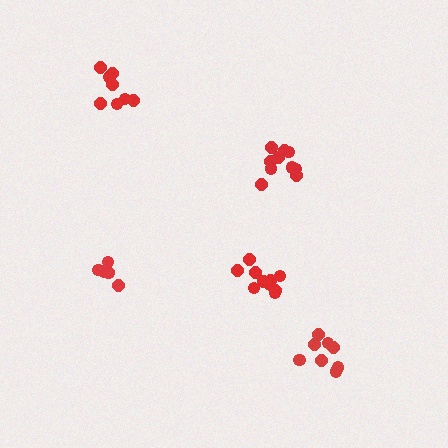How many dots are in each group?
Group 1: 10 dots, Group 2: 8 dots, Group 3: 8 dots, Group 4: 10 dots, Group 5: 7 dots (43 total).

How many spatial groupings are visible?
There are 5 spatial groupings.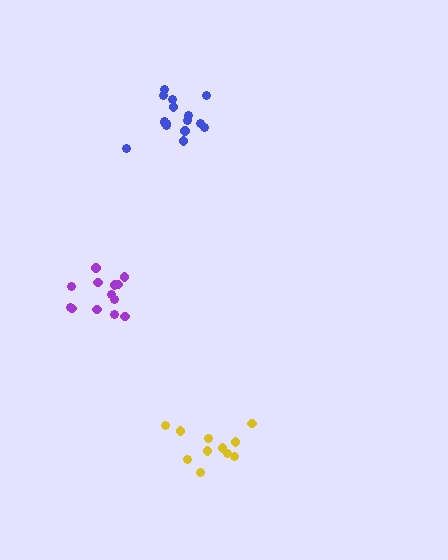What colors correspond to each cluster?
The clusters are colored: blue, purple, yellow.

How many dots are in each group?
Group 1: 16 dots, Group 2: 13 dots, Group 3: 11 dots (40 total).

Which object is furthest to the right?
The yellow cluster is rightmost.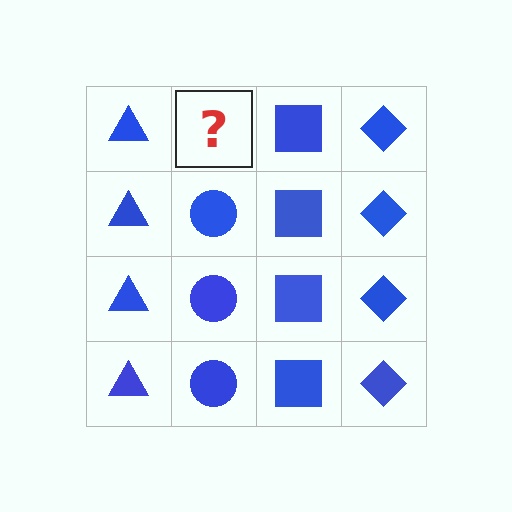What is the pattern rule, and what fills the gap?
The rule is that each column has a consistent shape. The gap should be filled with a blue circle.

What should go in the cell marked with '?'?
The missing cell should contain a blue circle.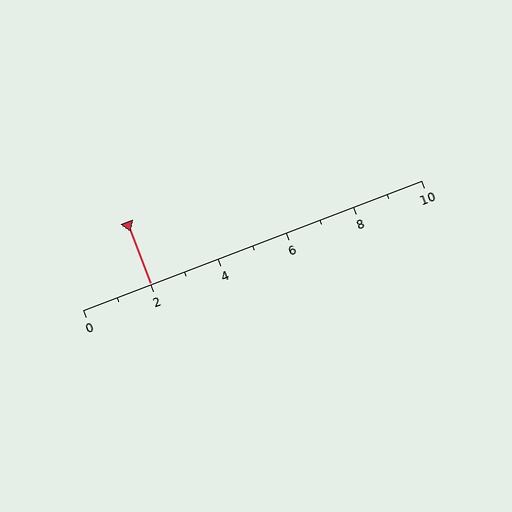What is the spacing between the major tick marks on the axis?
The major ticks are spaced 2 apart.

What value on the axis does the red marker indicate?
The marker indicates approximately 2.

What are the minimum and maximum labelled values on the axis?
The axis runs from 0 to 10.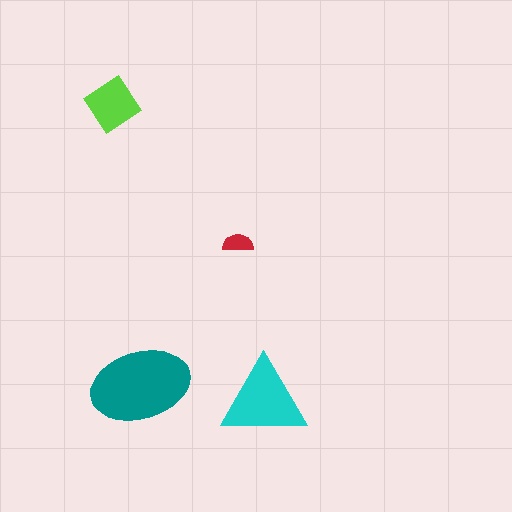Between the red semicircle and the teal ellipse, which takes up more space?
The teal ellipse.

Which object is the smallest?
The red semicircle.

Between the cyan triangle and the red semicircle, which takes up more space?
The cyan triangle.